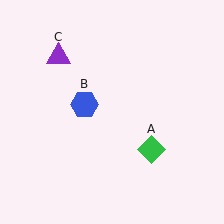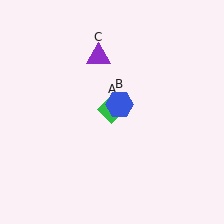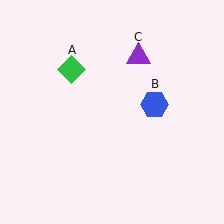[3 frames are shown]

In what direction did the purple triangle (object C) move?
The purple triangle (object C) moved right.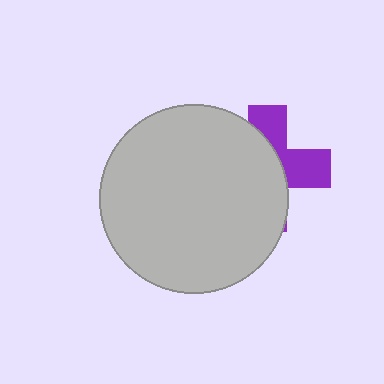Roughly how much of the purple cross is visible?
A small part of it is visible (roughly 38%).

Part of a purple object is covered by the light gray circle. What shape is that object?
It is a cross.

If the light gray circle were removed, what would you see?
You would see the complete purple cross.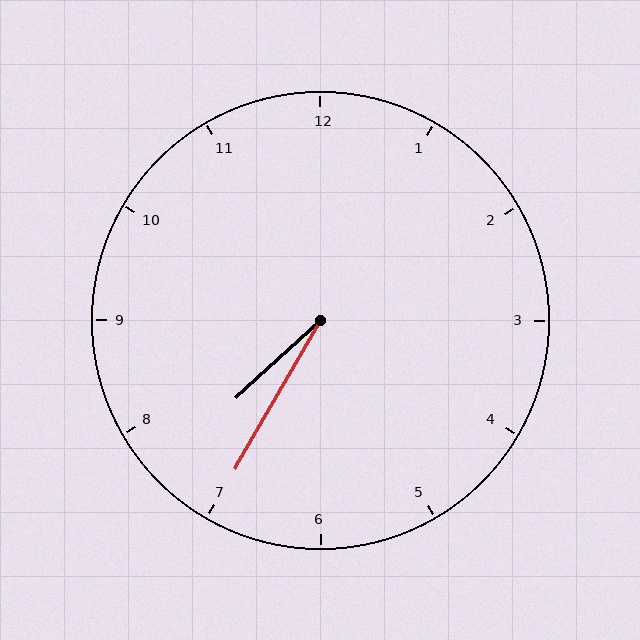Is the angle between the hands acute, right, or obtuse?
It is acute.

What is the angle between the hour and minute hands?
Approximately 18 degrees.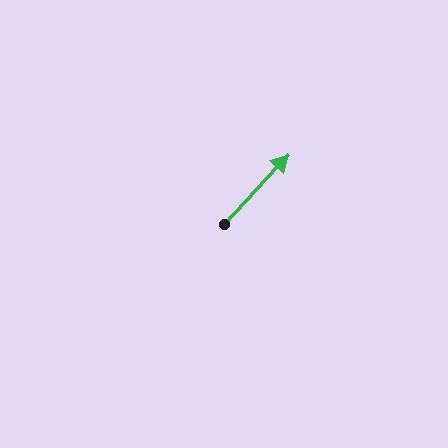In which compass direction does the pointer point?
Northeast.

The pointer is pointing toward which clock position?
Roughly 1 o'clock.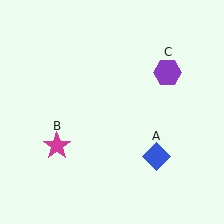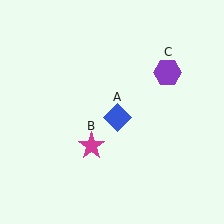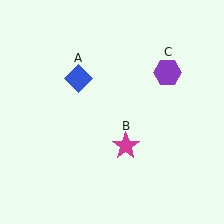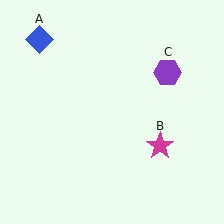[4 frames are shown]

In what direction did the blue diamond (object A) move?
The blue diamond (object A) moved up and to the left.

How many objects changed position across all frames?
2 objects changed position: blue diamond (object A), magenta star (object B).